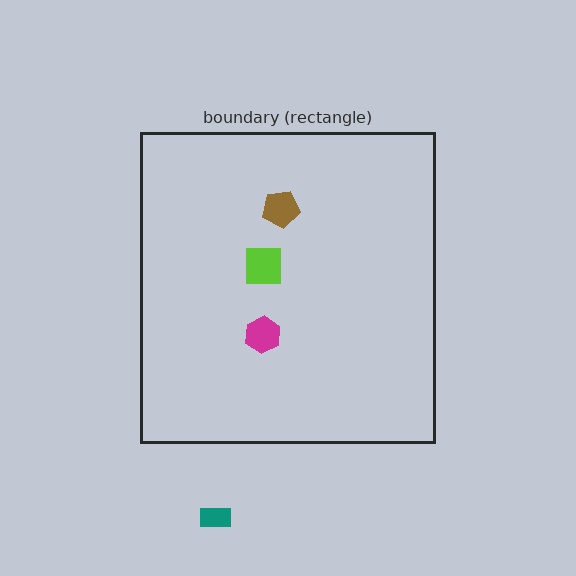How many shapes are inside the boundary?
3 inside, 1 outside.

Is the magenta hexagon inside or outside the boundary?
Inside.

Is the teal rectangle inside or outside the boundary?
Outside.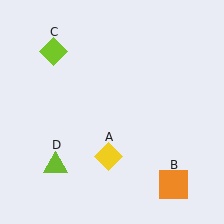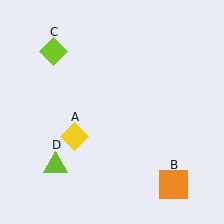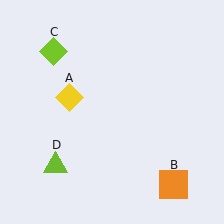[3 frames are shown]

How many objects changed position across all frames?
1 object changed position: yellow diamond (object A).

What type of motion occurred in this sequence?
The yellow diamond (object A) rotated clockwise around the center of the scene.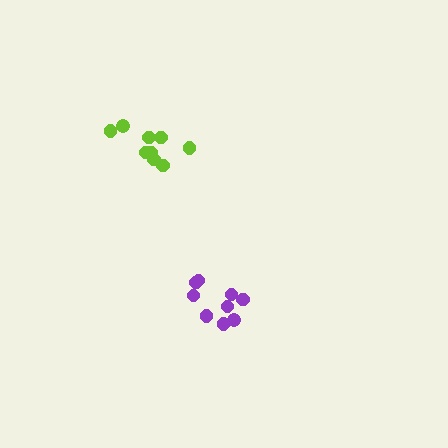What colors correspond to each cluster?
The clusters are colored: lime, purple.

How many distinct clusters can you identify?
There are 2 distinct clusters.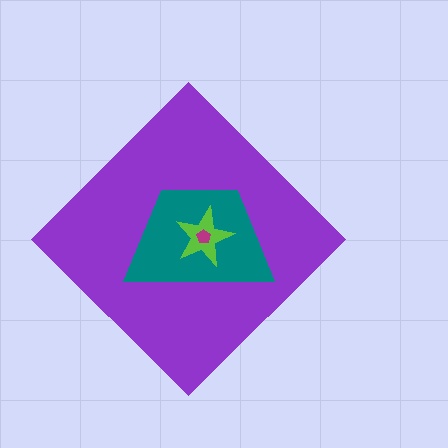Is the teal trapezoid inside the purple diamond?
Yes.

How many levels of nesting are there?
4.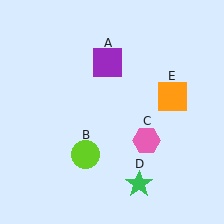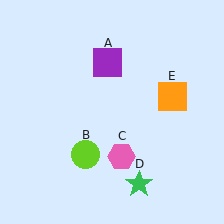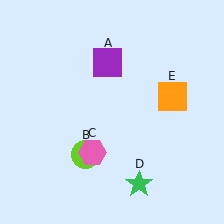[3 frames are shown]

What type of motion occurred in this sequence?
The pink hexagon (object C) rotated clockwise around the center of the scene.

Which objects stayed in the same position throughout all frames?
Purple square (object A) and lime circle (object B) and green star (object D) and orange square (object E) remained stationary.